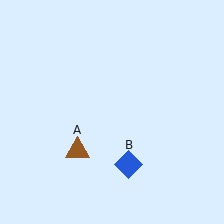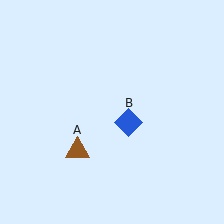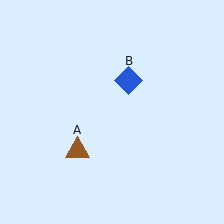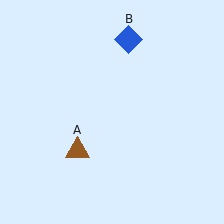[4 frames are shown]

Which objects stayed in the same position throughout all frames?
Brown triangle (object A) remained stationary.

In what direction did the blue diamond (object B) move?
The blue diamond (object B) moved up.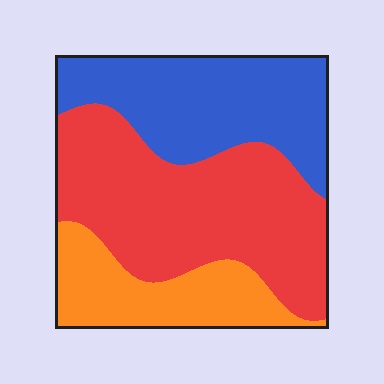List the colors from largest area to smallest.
From largest to smallest: red, blue, orange.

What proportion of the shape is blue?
Blue takes up about one third (1/3) of the shape.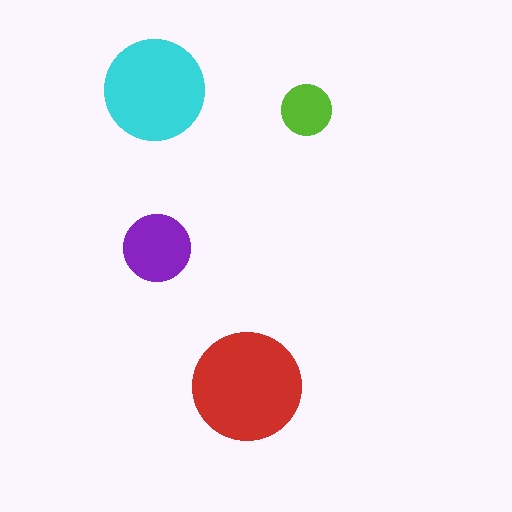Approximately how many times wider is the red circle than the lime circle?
About 2 times wider.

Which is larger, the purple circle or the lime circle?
The purple one.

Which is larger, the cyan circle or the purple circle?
The cyan one.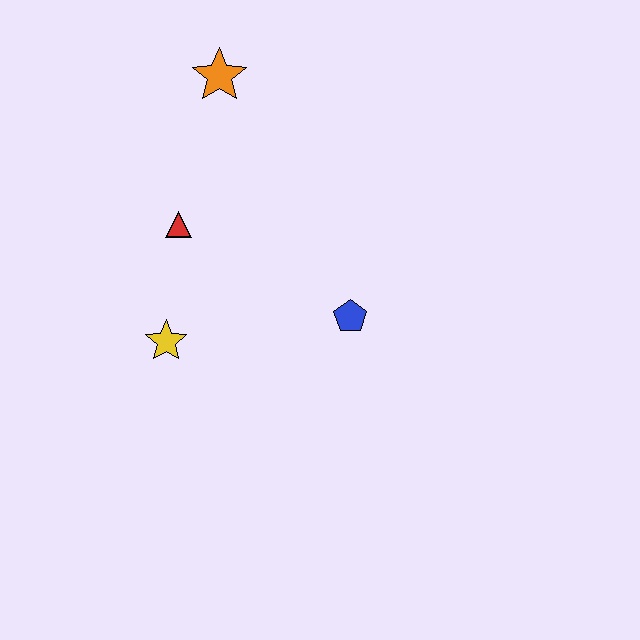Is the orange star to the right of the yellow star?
Yes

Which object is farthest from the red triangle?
The blue pentagon is farthest from the red triangle.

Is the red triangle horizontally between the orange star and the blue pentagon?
No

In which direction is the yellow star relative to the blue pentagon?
The yellow star is to the left of the blue pentagon.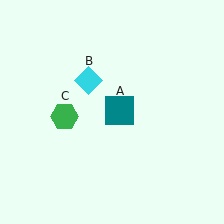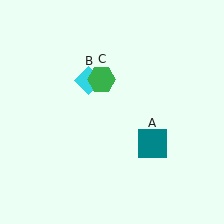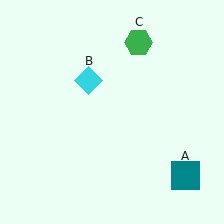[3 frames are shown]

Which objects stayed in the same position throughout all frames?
Cyan diamond (object B) remained stationary.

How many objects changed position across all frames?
2 objects changed position: teal square (object A), green hexagon (object C).